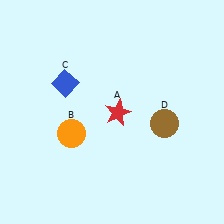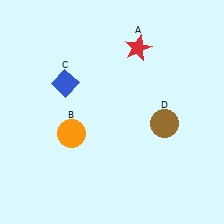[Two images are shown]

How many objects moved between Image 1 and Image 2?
1 object moved between the two images.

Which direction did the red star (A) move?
The red star (A) moved up.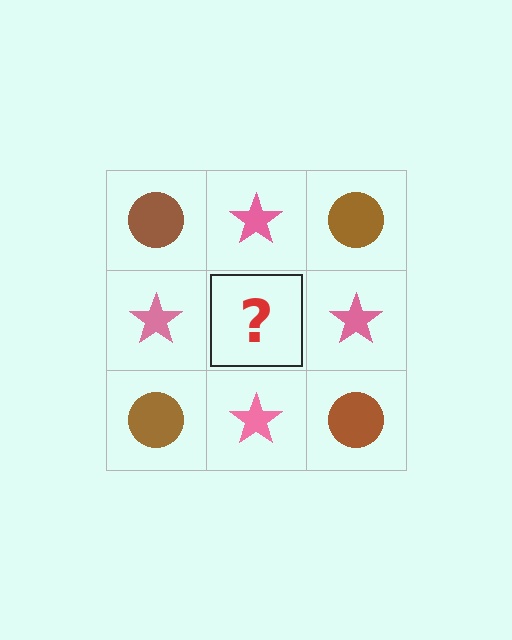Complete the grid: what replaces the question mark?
The question mark should be replaced with a brown circle.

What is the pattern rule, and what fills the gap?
The rule is that it alternates brown circle and pink star in a checkerboard pattern. The gap should be filled with a brown circle.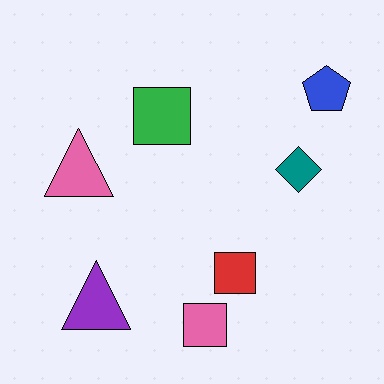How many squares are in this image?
There are 3 squares.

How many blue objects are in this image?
There is 1 blue object.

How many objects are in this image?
There are 7 objects.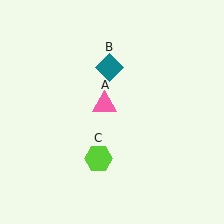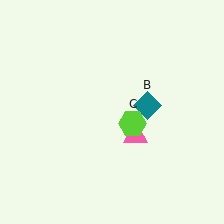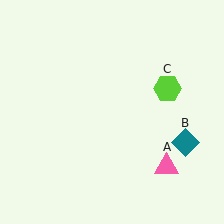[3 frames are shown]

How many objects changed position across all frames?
3 objects changed position: pink triangle (object A), teal diamond (object B), lime hexagon (object C).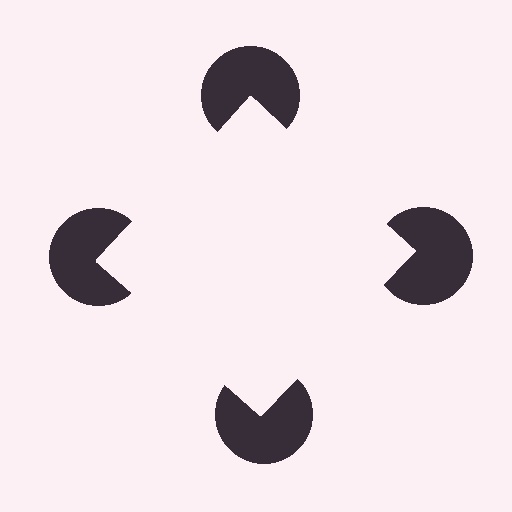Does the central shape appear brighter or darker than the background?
It typically appears slightly brighter than the background, even though no actual brightness change is drawn.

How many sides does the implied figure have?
4 sides.